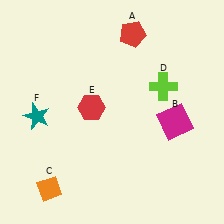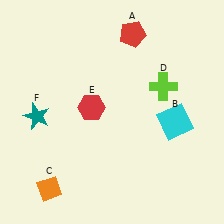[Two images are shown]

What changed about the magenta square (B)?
In Image 1, B is magenta. In Image 2, it changed to cyan.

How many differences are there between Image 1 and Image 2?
There is 1 difference between the two images.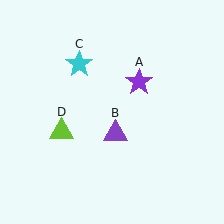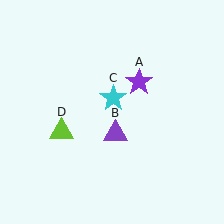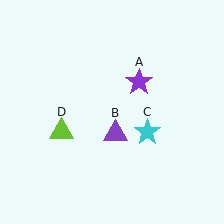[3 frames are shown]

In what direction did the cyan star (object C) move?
The cyan star (object C) moved down and to the right.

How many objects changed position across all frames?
1 object changed position: cyan star (object C).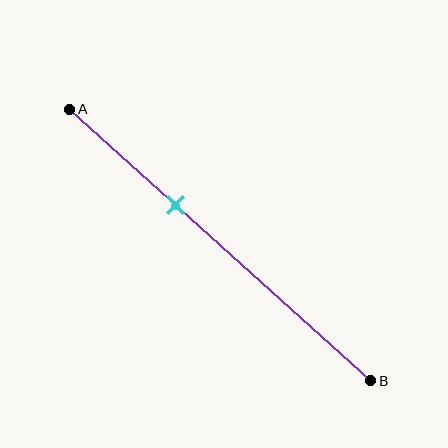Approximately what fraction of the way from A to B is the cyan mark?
The cyan mark is approximately 35% of the way from A to B.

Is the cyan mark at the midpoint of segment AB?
No, the mark is at about 35% from A, not at the 50% midpoint.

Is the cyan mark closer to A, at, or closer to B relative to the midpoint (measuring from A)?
The cyan mark is closer to point A than the midpoint of segment AB.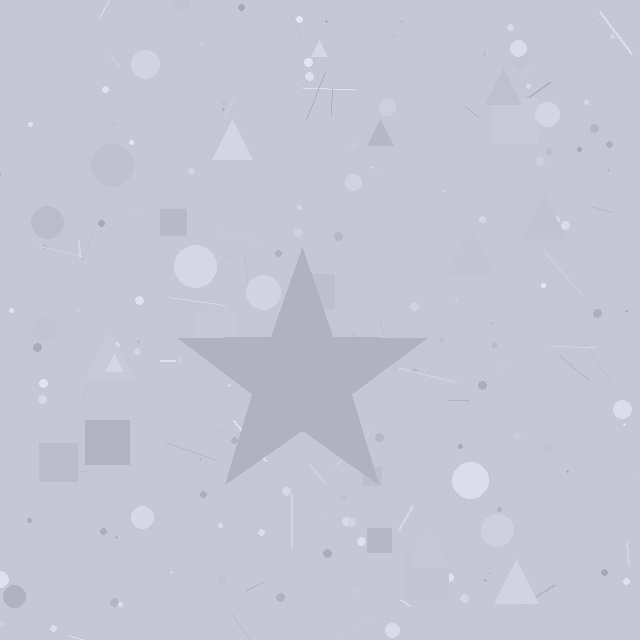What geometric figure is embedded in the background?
A star is embedded in the background.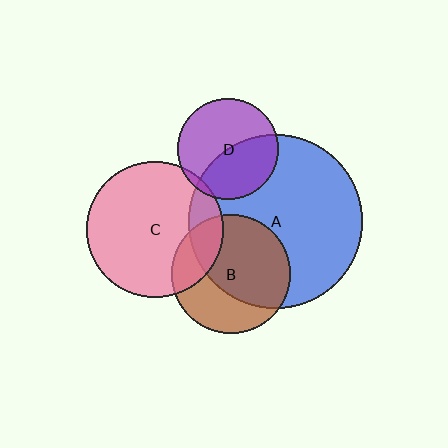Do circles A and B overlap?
Yes.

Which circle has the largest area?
Circle A (blue).